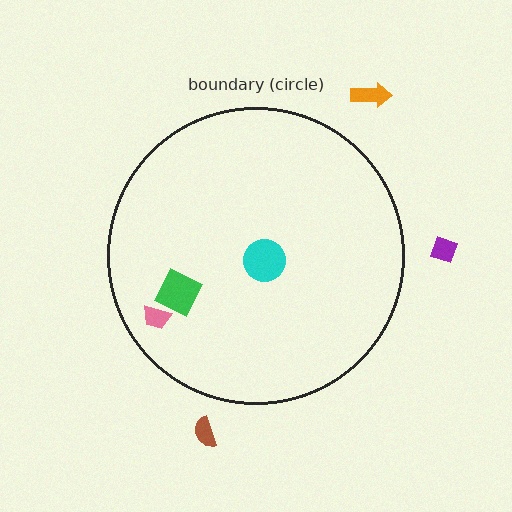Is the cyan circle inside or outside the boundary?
Inside.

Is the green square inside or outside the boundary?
Inside.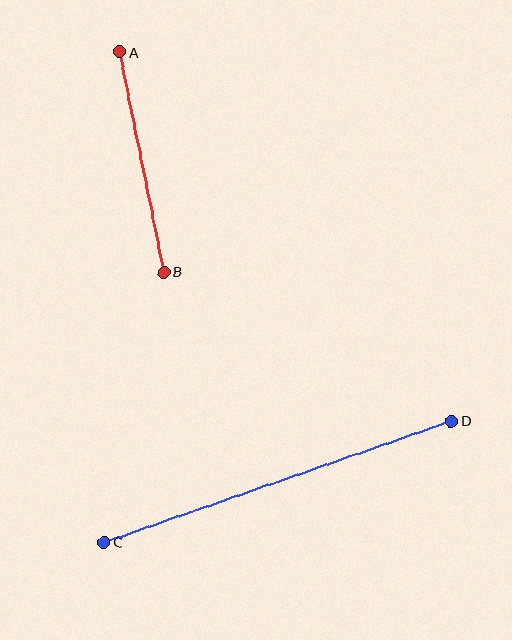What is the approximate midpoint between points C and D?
The midpoint is at approximately (278, 482) pixels.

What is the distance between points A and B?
The distance is approximately 225 pixels.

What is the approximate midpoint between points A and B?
The midpoint is at approximately (142, 162) pixels.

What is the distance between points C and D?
The distance is approximately 368 pixels.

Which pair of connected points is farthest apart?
Points C and D are farthest apart.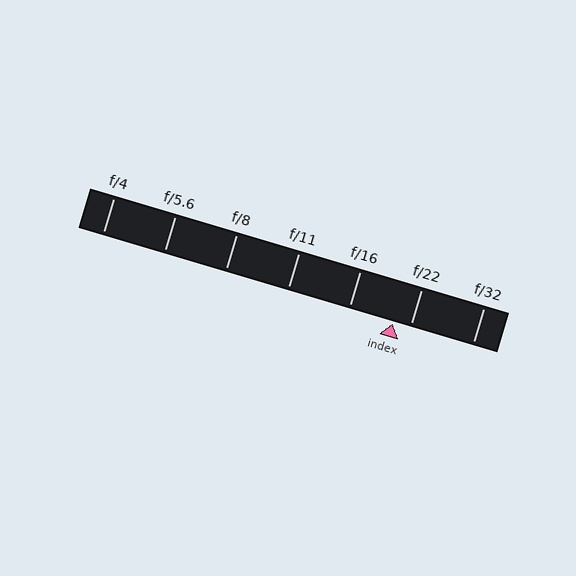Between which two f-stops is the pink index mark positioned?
The index mark is between f/16 and f/22.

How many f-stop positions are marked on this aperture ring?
There are 7 f-stop positions marked.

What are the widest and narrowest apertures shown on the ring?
The widest aperture shown is f/4 and the narrowest is f/32.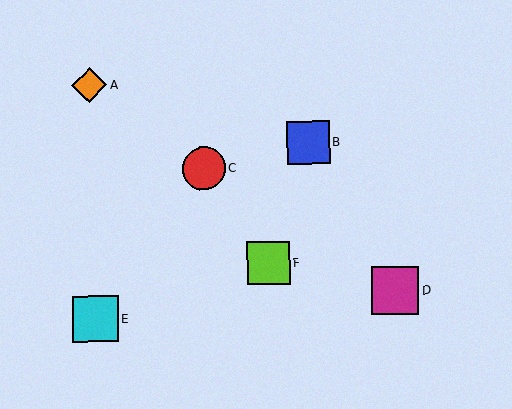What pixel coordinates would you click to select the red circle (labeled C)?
Click at (204, 168) to select the red circle C.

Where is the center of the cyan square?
The center of the cyan square is at (95, 319).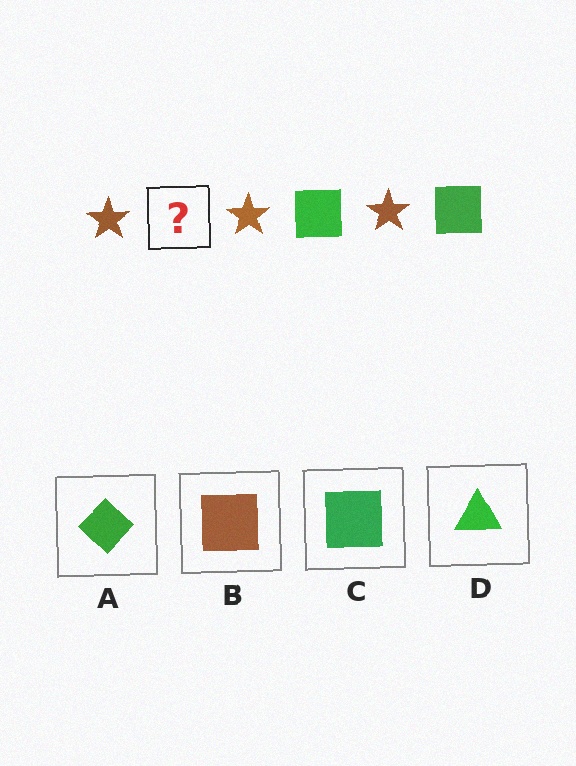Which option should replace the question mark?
Option C.